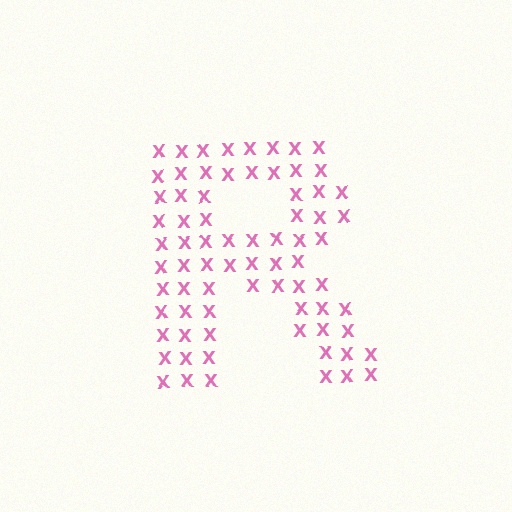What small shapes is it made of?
It is made of small letter X's.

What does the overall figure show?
The overall figure shows the letter R.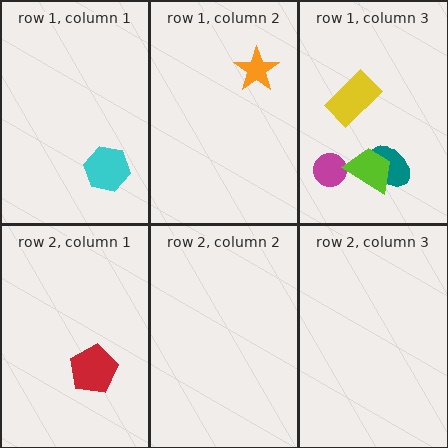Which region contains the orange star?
The row 1, column 2 region.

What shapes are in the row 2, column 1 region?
The red pentagon.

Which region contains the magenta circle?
The row 1, column 3 region.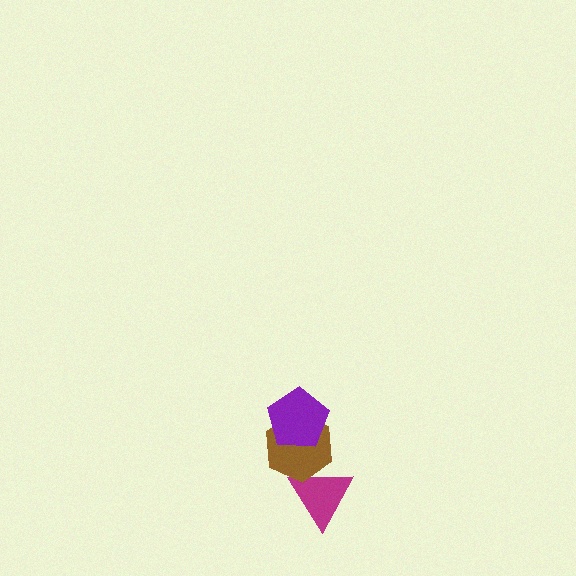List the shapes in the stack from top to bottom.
From top to bottom: the purple pentagon, the brown hexagon, the magenta triangle.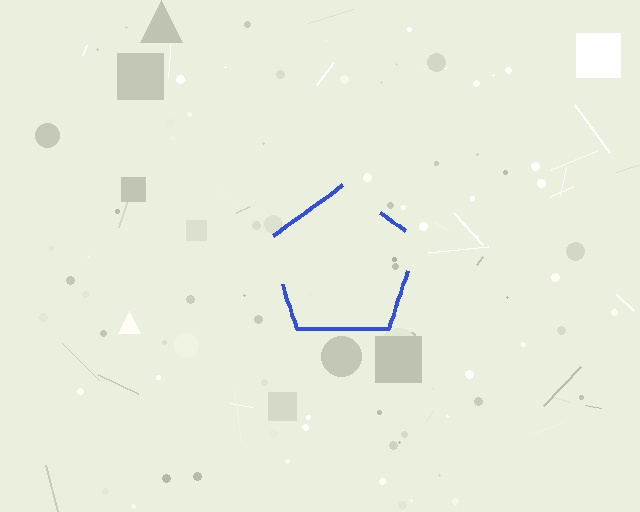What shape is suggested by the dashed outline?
The dashed outline suggests a pentagon.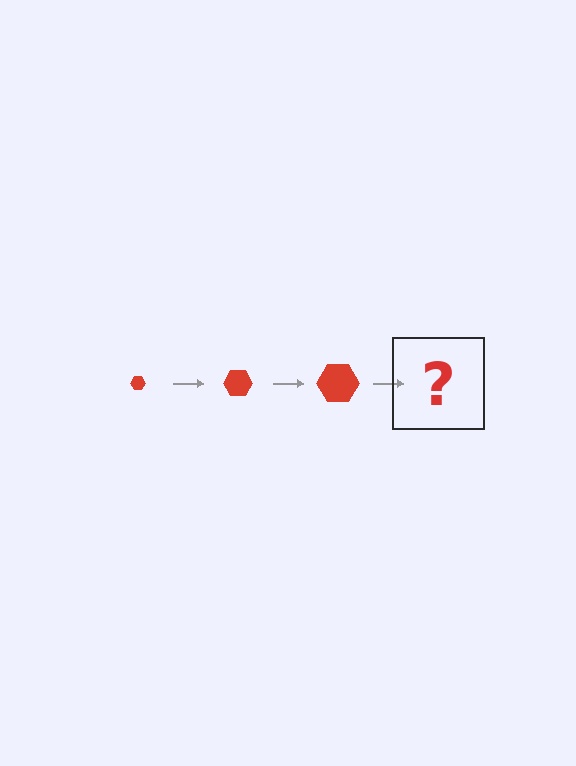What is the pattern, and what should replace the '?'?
The pattern is that the hexagon gets progressively larger each step. The '?' should be a red hexagon, larger than the previous one.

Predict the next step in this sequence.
The next step is a red hexagon, larger than the previous one.